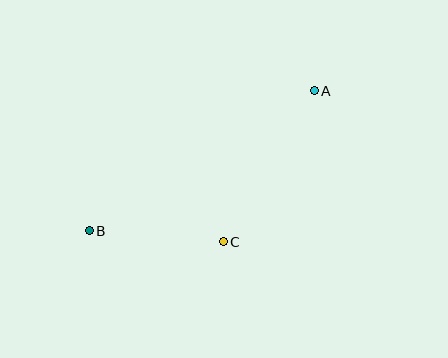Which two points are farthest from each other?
Points A and B are farthest from each other.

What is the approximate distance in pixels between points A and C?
The distance between A and C is approximately 176 pixels.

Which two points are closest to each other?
Points B and C are closest to each other.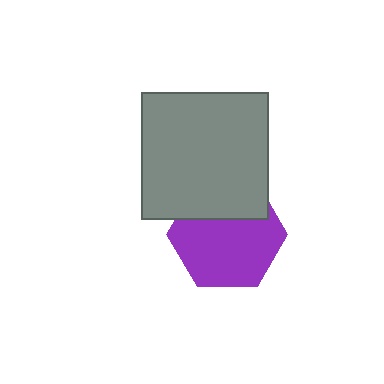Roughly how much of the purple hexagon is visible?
Most of it is visible (roughly 69%).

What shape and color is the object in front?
The object in front is a gray square.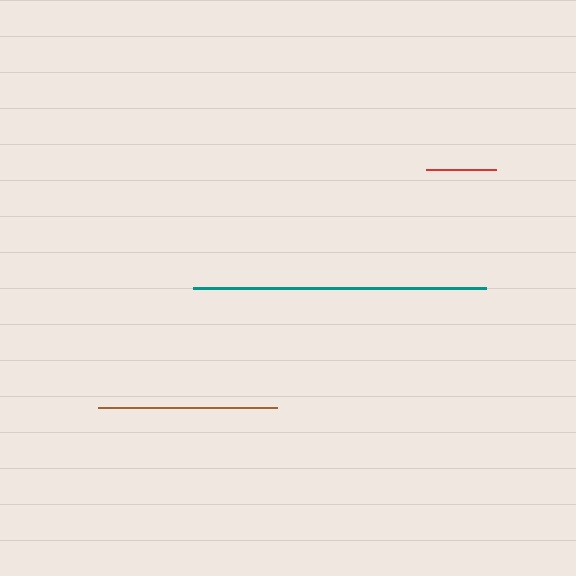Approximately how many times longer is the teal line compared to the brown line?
The teal line is approximately 1.6 times the length of the brown line.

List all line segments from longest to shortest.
From longest to shortest: teal, brown, red.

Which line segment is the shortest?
The red line is the shortest at approximately 70 pixels.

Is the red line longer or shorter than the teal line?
The teal line is longer than the red line.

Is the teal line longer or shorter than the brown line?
The teal line is longer than the brown line.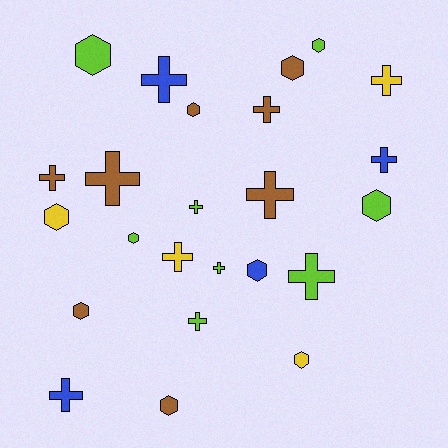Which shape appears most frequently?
Cross, with 13 objects.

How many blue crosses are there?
There are 3 blue crosses.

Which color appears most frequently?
Brown, with 8 objects.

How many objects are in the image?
There are 24 objects.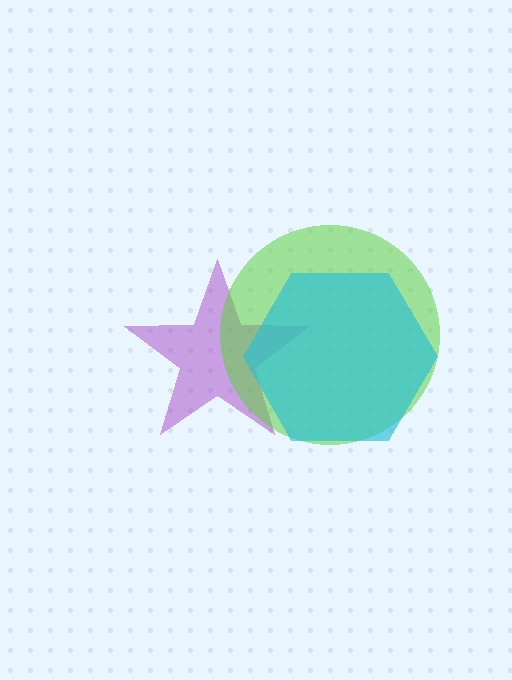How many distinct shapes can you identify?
There are 3 distinct shapes: a purple star, a lime circle, a cyan hexagon.